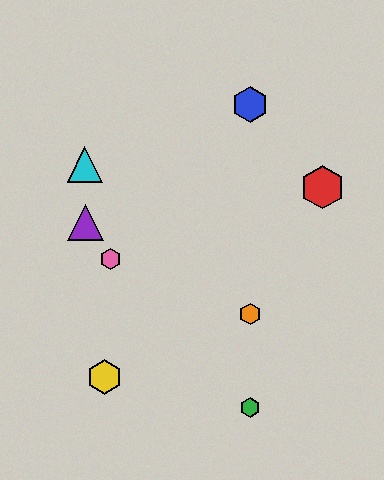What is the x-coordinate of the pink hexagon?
The pink hexagon is at x≈111.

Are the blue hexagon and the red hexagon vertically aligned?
No, the blue hexagon is at x≈250 and the red hexagon is at x≈322.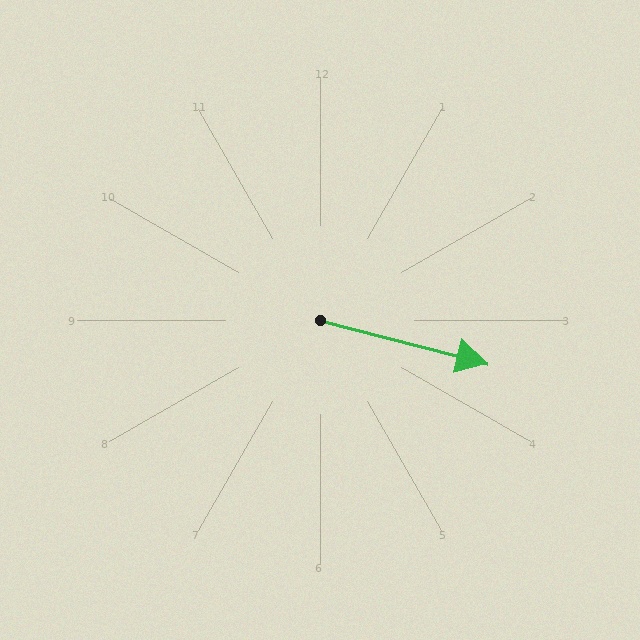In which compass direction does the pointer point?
East.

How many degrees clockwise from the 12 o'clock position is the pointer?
Approximately 104 degrees.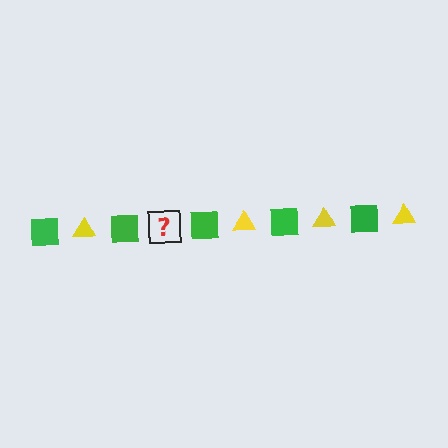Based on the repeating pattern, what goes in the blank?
The blank should be a yellow triangle.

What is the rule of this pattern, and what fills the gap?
The rule is that the pattern alternates between green square and yellow triangle. The gap should be filled with a yellow triangle.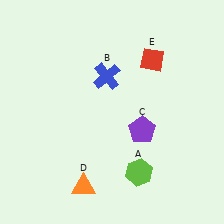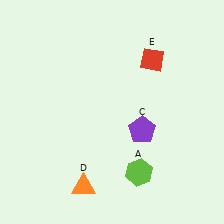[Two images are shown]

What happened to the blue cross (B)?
The blue cross (B) was removed in Image 2. It was in the top-left area of Image 1.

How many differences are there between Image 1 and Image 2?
There is 1 difference between the two images.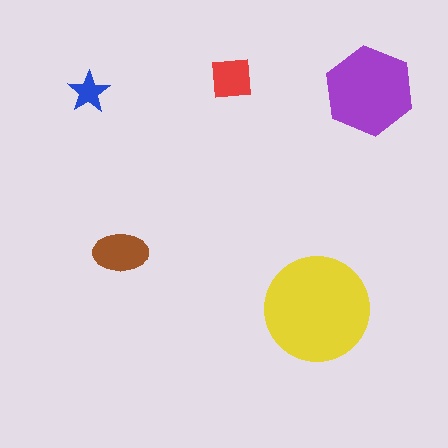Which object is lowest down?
The yellow circle is bottommost.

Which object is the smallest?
The blue star.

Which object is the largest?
The yellow circle.